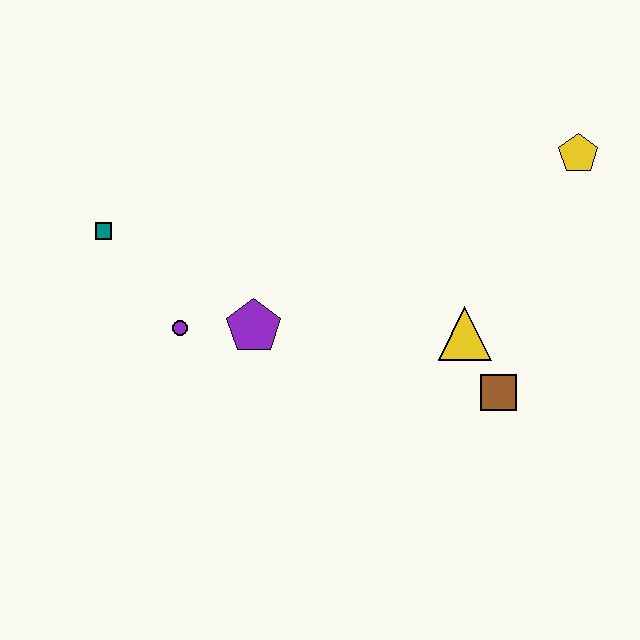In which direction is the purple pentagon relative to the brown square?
The purple pentagon is to the left of the brown square.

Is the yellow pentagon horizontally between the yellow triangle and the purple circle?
No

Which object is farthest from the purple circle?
The yellow pentagon is farthest from the purple circle.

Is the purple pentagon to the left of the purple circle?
No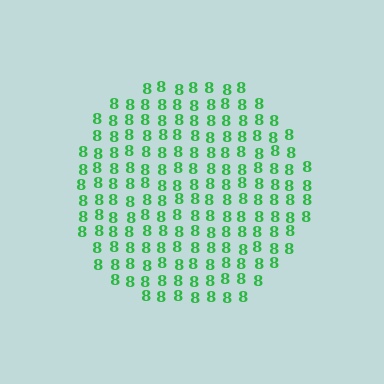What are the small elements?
The small elements are digit 8's.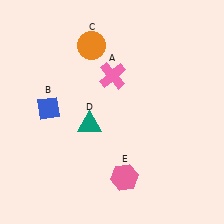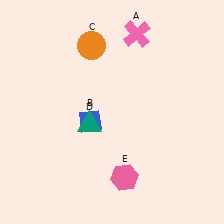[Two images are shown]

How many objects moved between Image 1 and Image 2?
2 objects moved between the two images.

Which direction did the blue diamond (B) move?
The blue diamond (B) moved right.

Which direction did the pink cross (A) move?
The pink cross (A) moved up.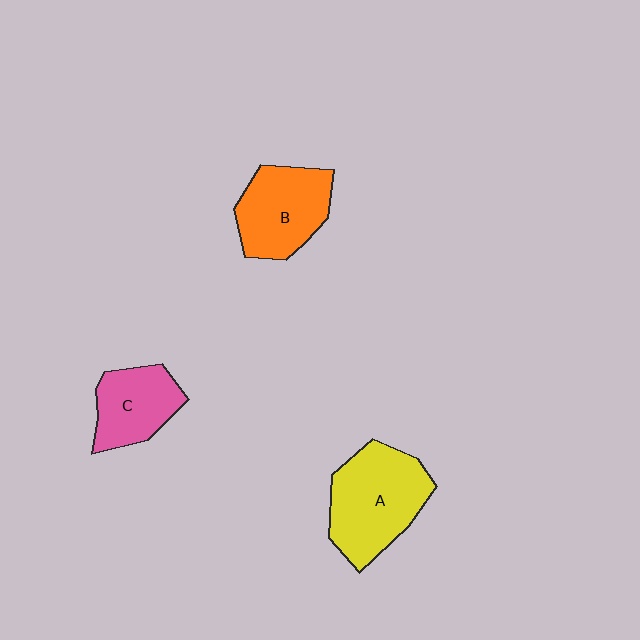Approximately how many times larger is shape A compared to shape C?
Approximately 1.5 times.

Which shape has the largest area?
Shape A (yellow).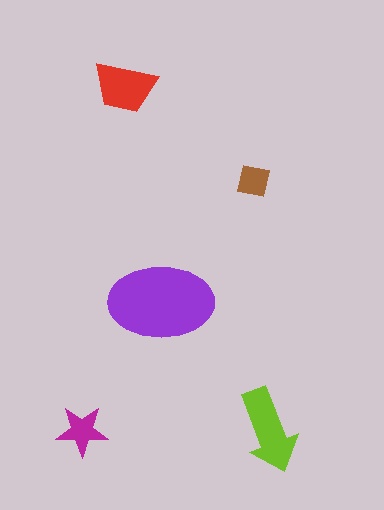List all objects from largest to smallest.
The purple ellipse, the lime arrow, the red trapezoid, the magenta star, the brown square.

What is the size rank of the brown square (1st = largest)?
5th.